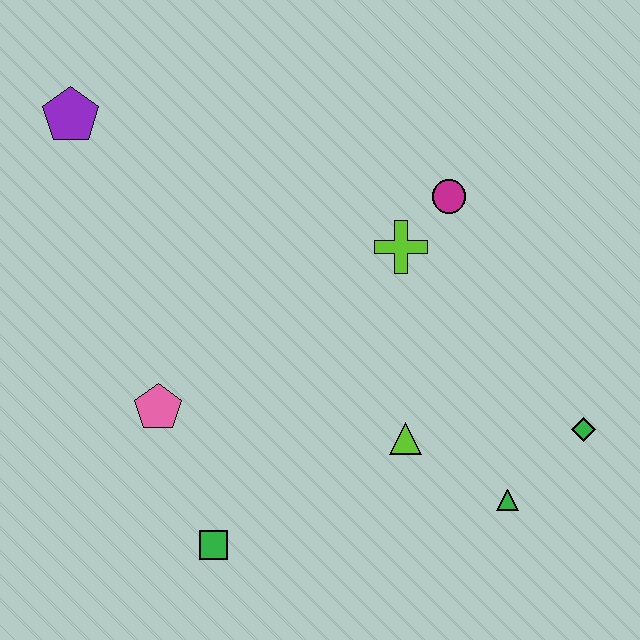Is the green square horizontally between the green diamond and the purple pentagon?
Yes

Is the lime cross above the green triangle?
Yes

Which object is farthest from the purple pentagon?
The green diamond is farthest from the purple pentagon.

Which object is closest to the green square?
The pink pentagon is closest to the green square.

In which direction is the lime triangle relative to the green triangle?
The lime triangle is to the left of the green triangle.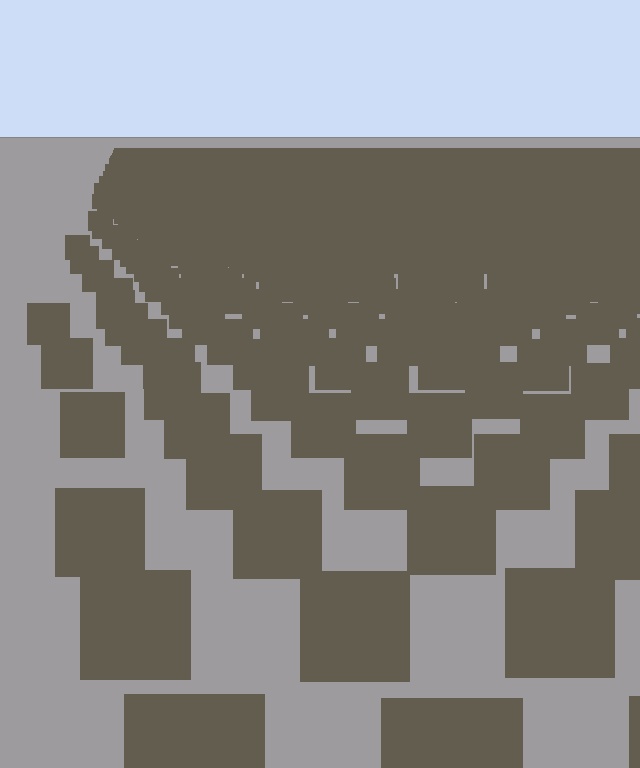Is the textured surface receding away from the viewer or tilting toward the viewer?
The surface is receding away from the viewer. Texture elements get smaller and denser toward the top.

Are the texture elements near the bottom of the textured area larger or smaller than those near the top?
Larger. Near the bottom, elements are closer to the viewer and appear at a bigger on-screen size.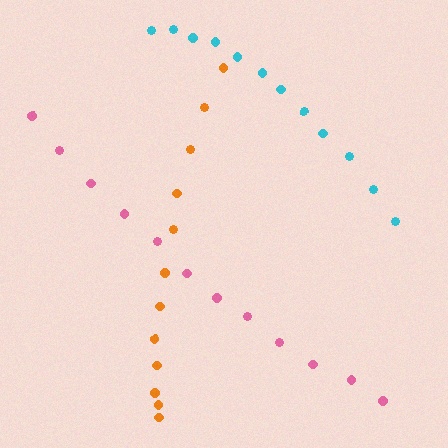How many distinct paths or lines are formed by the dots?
There are 3 distinct paths.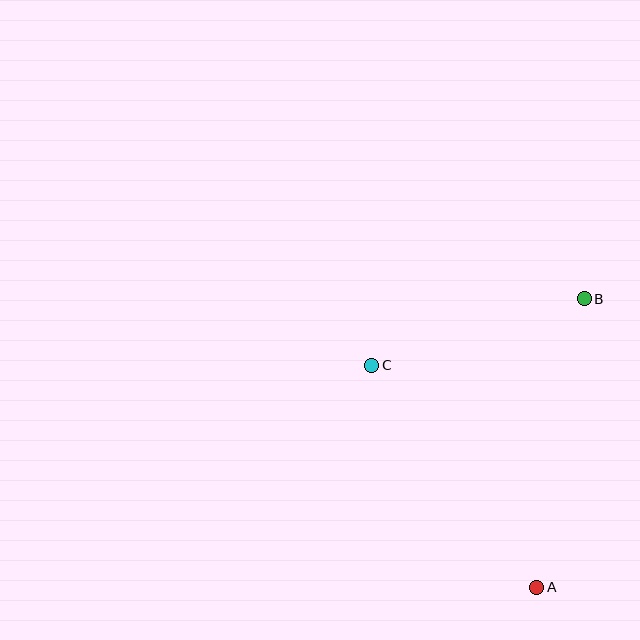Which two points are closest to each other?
Points B and C are closest to each other.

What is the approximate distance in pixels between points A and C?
The distance between A and C is approximately 277 pixels.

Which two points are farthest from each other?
Points A and B are farthest from each other.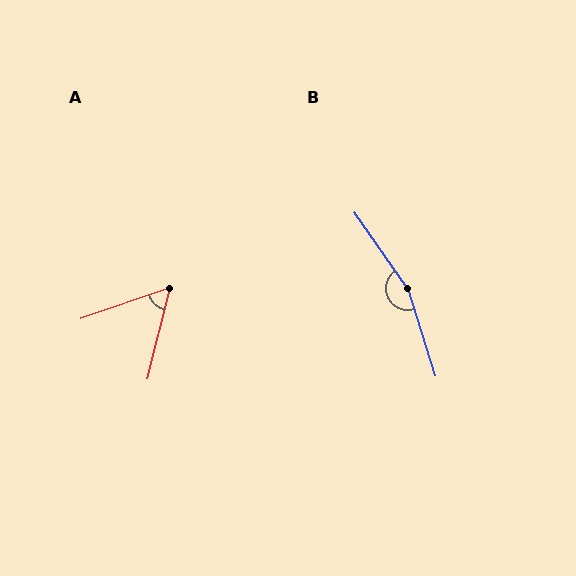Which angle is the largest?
B, at approximately 163 degrees.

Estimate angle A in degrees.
Approximately 57 degrees.